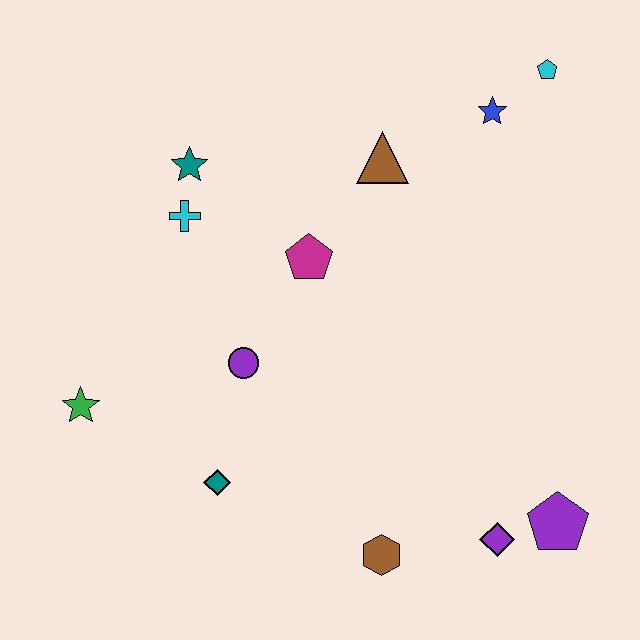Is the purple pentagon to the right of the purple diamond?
Yes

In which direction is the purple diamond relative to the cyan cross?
The purple diamond is below the cyan cross.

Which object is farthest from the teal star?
The purple pentagon is farthest from the teal star.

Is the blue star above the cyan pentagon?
No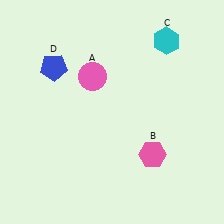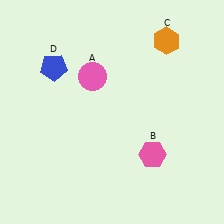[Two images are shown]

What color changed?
The hexagon (C) changed from cyan in Image 1 to orange in Image 2.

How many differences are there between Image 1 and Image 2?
There is 1 difference between the two images.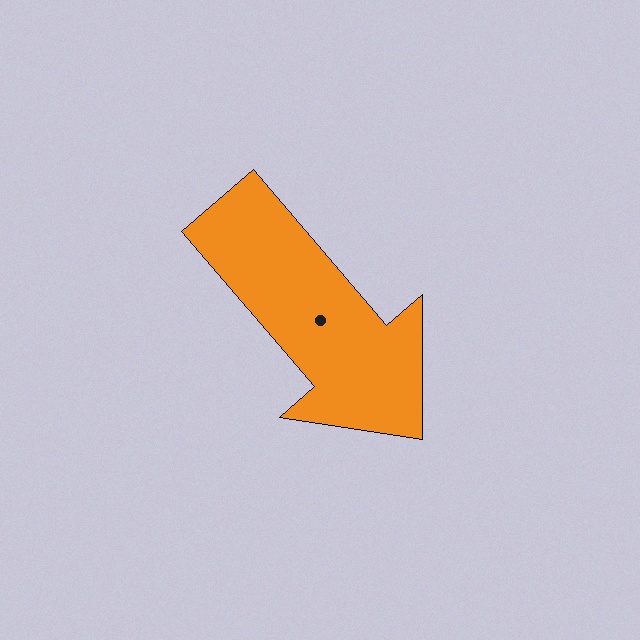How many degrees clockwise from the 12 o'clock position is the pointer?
Approximately 139 degrees.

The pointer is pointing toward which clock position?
Roughly 5 o'clock.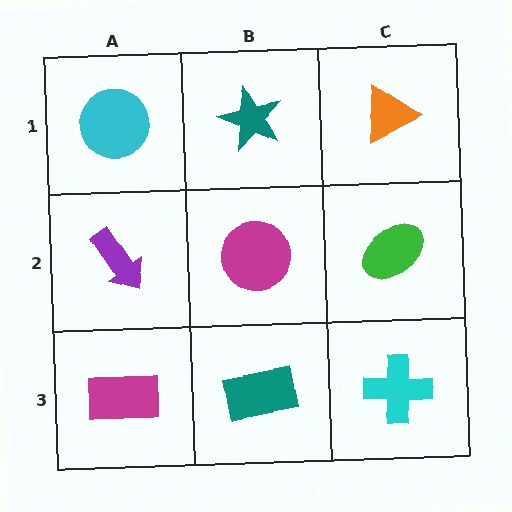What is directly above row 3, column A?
A purple arrow.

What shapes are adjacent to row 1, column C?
A green ellipse (row 2, column C), a teal star (row 1, column B).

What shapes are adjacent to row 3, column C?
A green ellipse (row 2, column C), a teal rectangle (row 3, column B).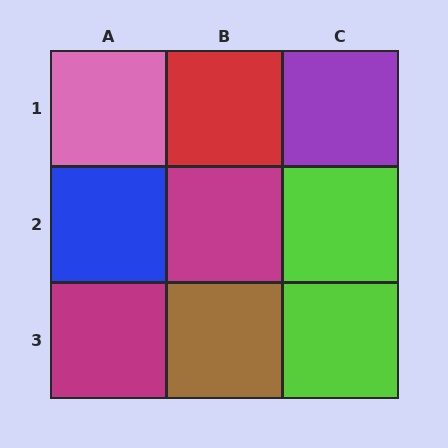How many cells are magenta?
2 cells are magenta.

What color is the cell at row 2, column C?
Lime.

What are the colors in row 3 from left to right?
Magenta, brown, lime.